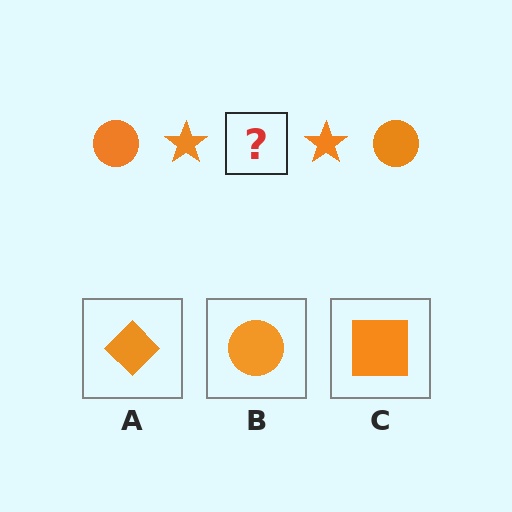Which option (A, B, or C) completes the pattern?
B.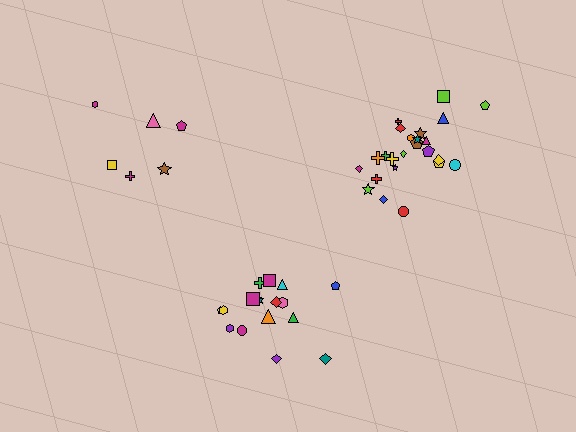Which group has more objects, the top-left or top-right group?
The top-right group.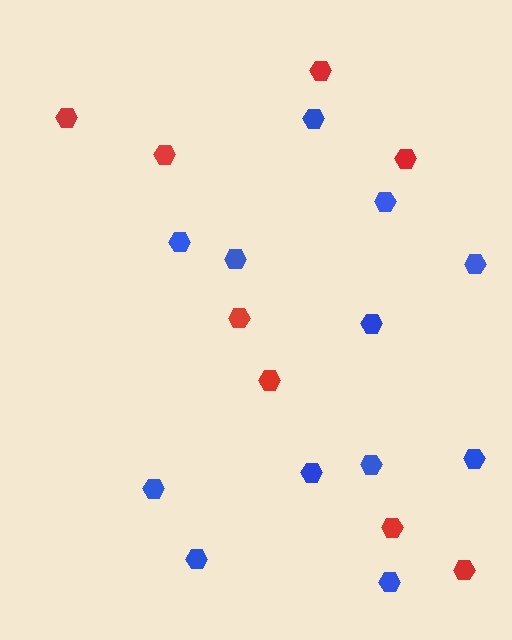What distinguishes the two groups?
There are 2 groups: one group of red hexagons (8) and one group of blue hexagons (12).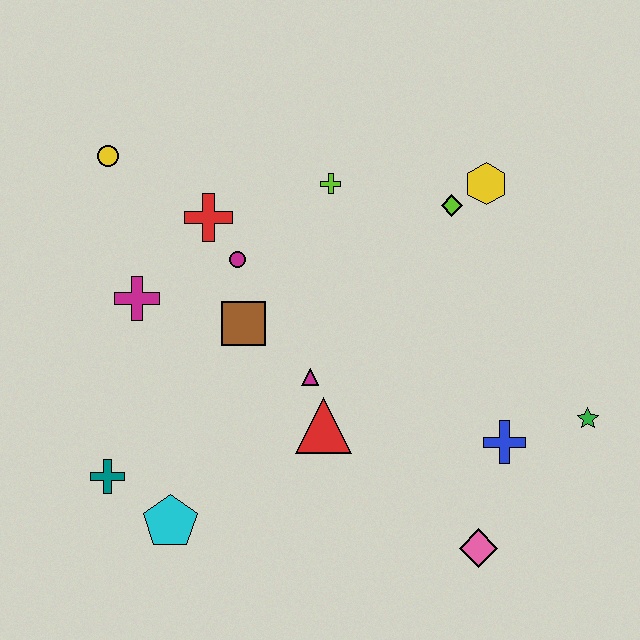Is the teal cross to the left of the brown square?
Yes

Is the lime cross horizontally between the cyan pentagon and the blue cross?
Yes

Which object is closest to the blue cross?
The green star is closest to the blue cross.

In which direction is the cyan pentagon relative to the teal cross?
The cyan pentagon is to the right of the teal cross.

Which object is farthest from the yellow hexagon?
The teal cross is farthest from the yellow hexagon.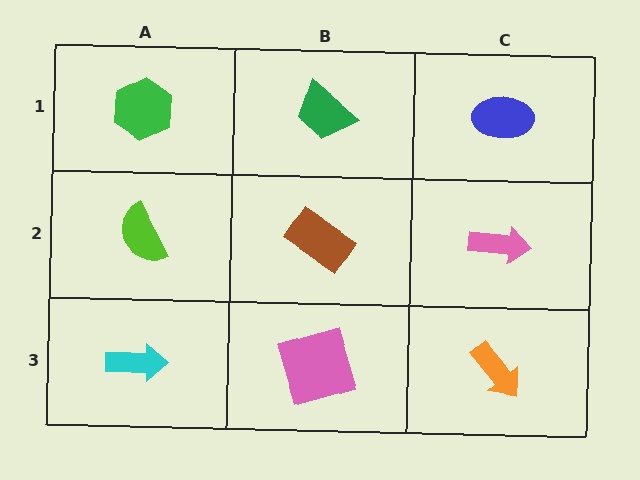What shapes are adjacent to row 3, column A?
A lime semicircle (row 2, column A), a pink square (row 3, column B).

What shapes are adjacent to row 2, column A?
A green hexagon (row 1, column A), a cyan arrow (row 3, column A), a brown rectangle (row 2, column B).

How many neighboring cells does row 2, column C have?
3.